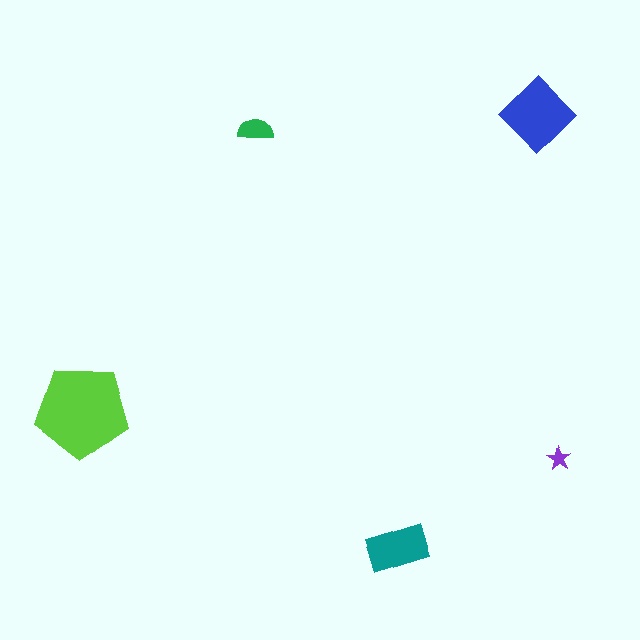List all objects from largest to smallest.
The lime pentagon, the blue diamond, the teal rectangle, the green semicircle, the purple star.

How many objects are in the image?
There are 5 objects in the image.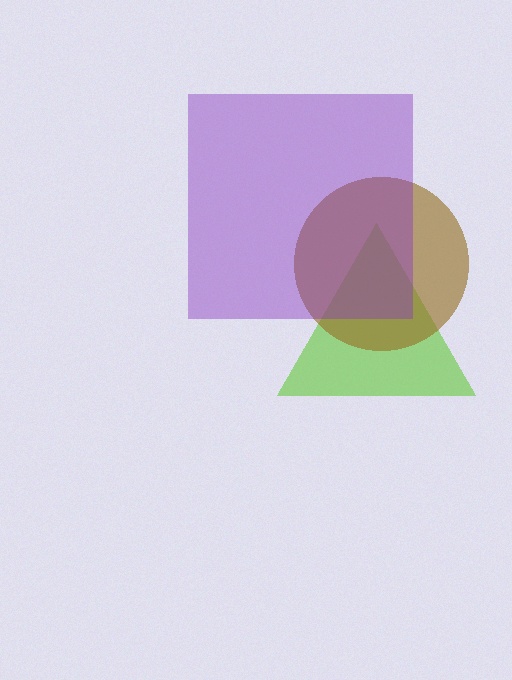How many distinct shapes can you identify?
There are 3 distinct shapes: a lime triangle, a brown circle, a purple square.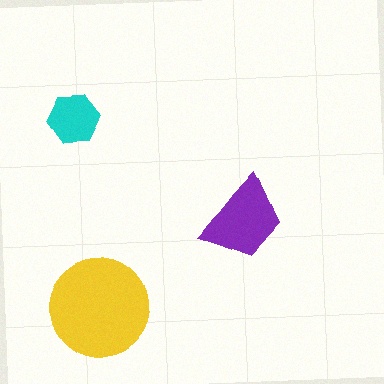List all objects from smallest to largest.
The cyan hexagon, the purple trapezoid, the yellow circle.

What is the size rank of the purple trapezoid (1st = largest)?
2nd.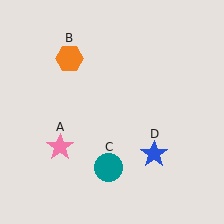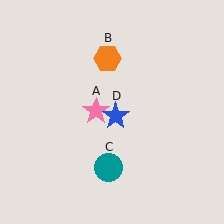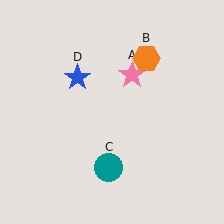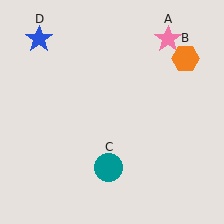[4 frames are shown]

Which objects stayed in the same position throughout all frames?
Teal circle (object C) remained stationary.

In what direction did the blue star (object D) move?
The blue star (object D) moved up and to the left.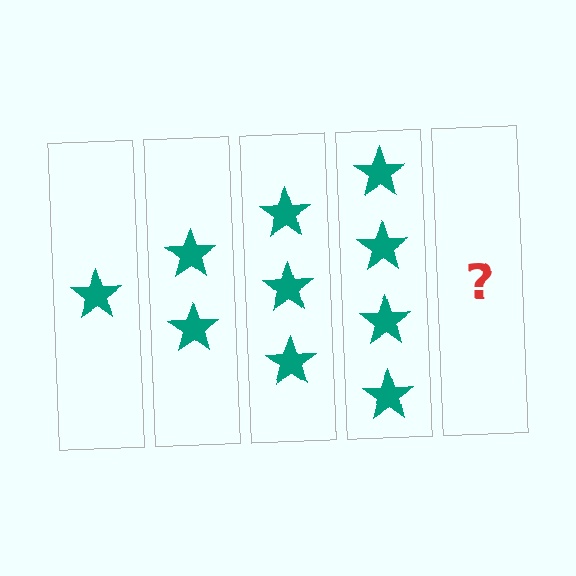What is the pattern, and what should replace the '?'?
The pattern is that each step adds one more star. The '?' should be 5 stars.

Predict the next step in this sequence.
The next step is 5 stars.